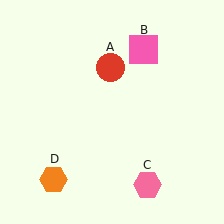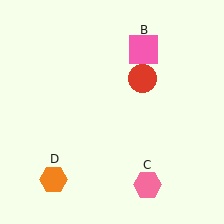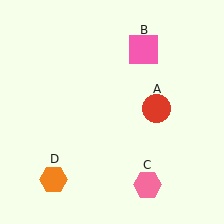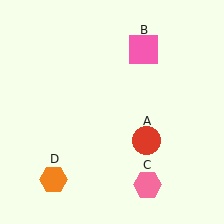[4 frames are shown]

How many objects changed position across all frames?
1 object changed position: red circle (object A).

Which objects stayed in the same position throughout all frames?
Pink square (object B) and pink hexagon (object C) and orange hexagon (object D) remained stationary.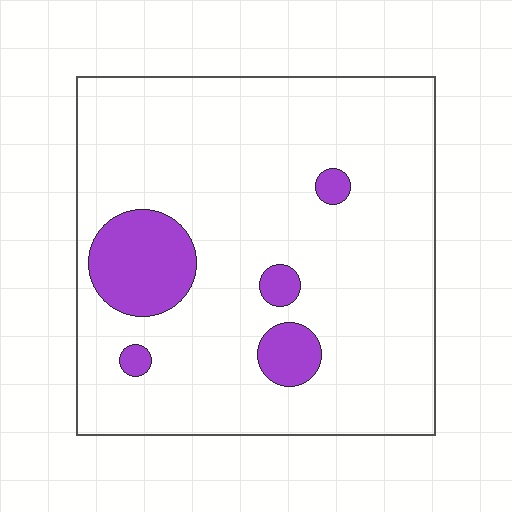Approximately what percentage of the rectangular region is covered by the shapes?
Approximately 10%.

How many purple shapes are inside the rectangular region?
5.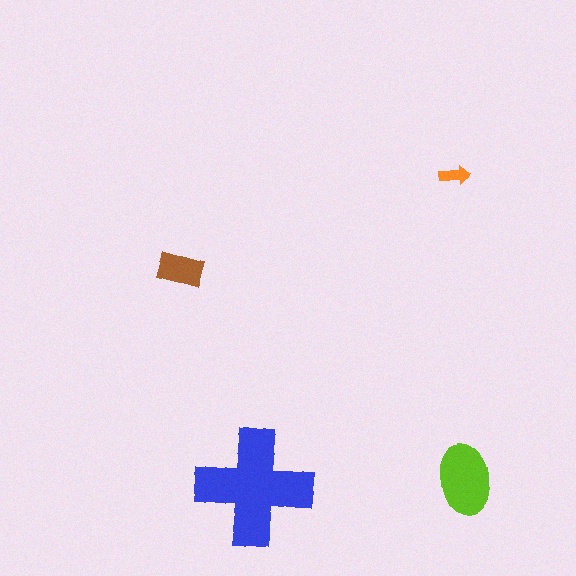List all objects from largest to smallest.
The blue cross, the lime ellipse, the brown rectangle, the orange arrow.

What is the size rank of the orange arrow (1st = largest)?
4th.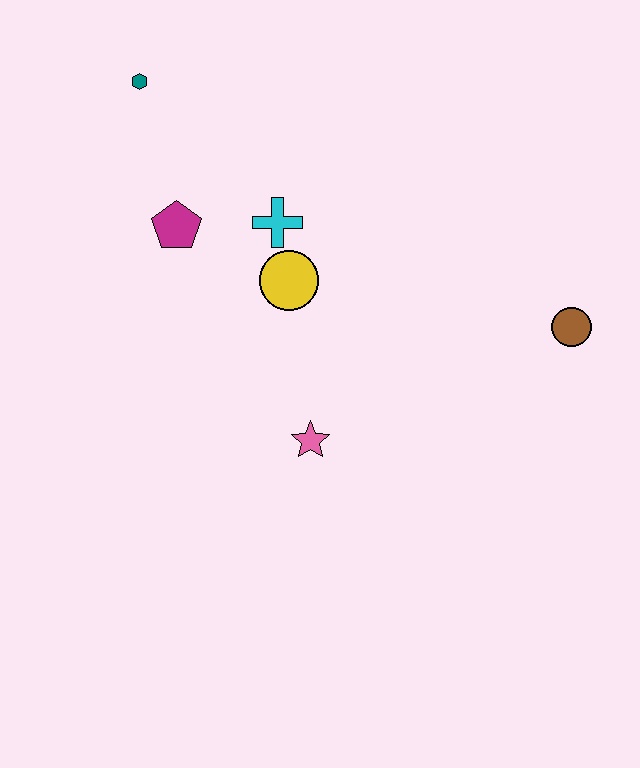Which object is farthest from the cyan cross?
The brown circle is farthest from the cyan cross.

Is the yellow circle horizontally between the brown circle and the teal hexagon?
Yes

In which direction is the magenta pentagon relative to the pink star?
The magenta pentagon is above the pink star.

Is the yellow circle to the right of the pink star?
No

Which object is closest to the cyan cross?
The yellow circle is closest to the cyan cross.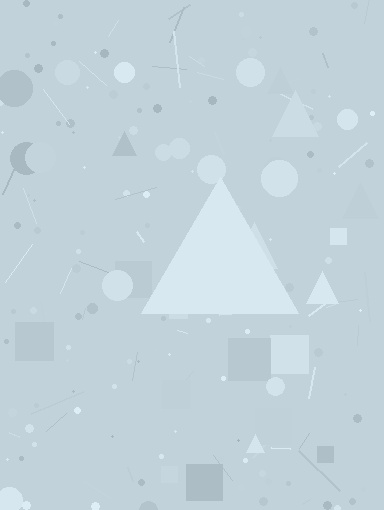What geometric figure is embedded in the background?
A triangle is embedded in the background.